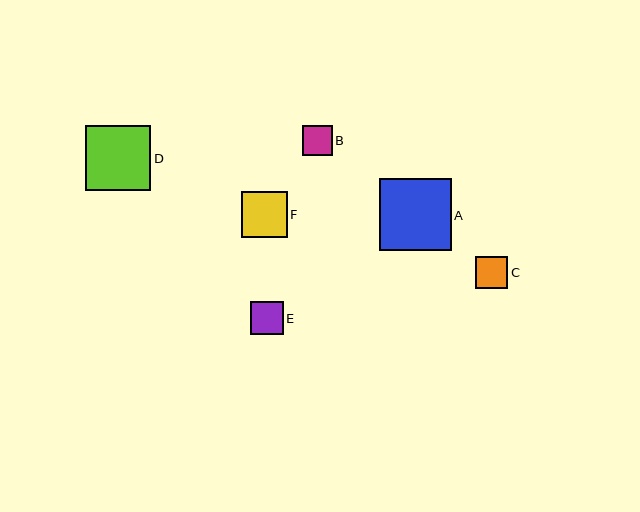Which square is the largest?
Square A is the largest with a size of approximately 72 pixels.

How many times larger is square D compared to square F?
Square D is approximately 1.4 times the size of square F.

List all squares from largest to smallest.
From largest to smallest: A, D, F, E, C, B.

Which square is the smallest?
Square B is the smallest with a size of approximately 30 pixels.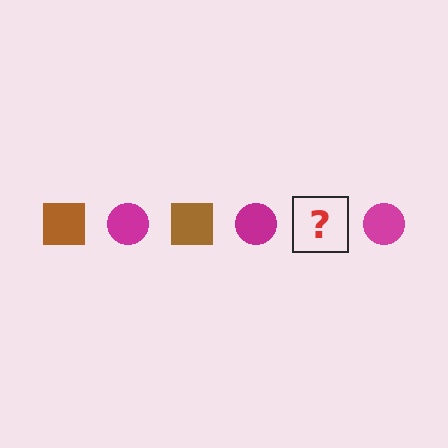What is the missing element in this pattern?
The missing element is a brown square.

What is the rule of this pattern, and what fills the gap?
The rule is that the pattern alternates between brown square and magenta circle. The gap should be filled with a brown square.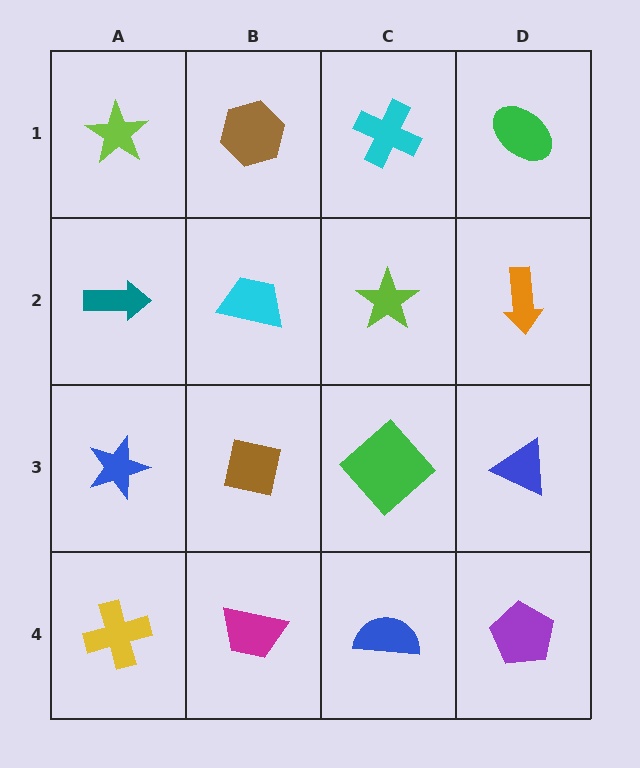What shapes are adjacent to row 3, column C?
A lime star (row 2, column C), a blue semicircle (row 4, column C), a brown square (row 3, column B), a blue triangle (row 3, column D).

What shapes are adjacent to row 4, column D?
A blue triangle (row 3, column D), a blue semicircle (row 4, column C).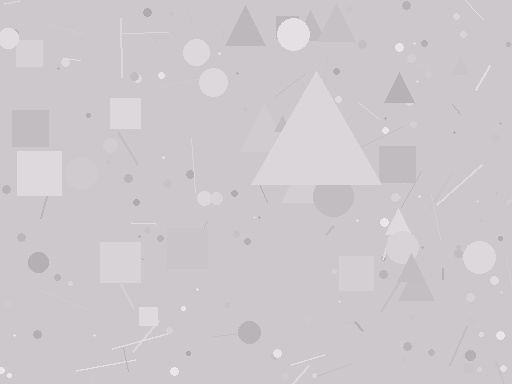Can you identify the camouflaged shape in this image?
The camouflaged shape is a triangle.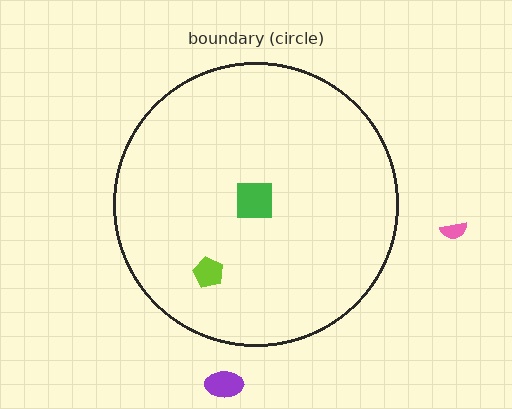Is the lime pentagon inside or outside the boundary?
Inside.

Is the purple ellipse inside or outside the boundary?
Outside.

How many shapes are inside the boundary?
2 inside, 2 outside.